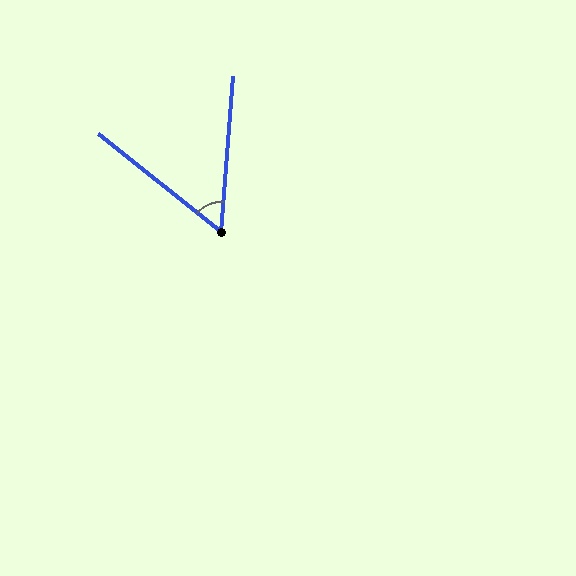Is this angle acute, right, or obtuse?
It is acute.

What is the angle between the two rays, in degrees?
Approximately 56 degrees.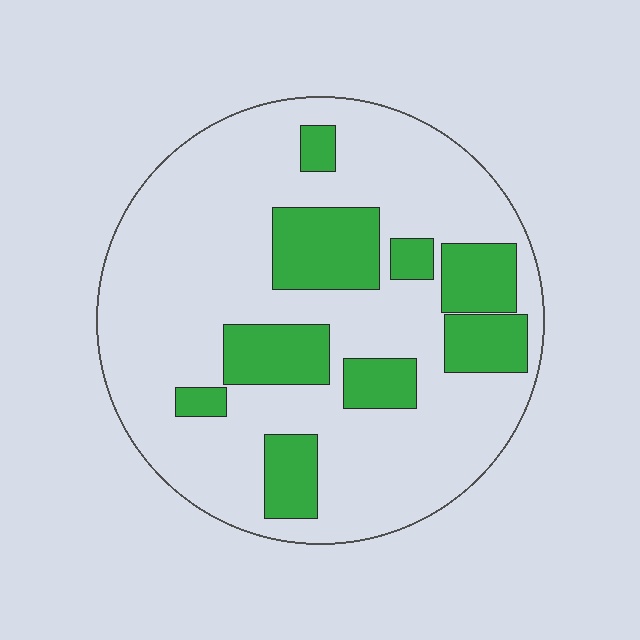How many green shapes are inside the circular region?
9.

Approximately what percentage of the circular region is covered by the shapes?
Approximately 25%.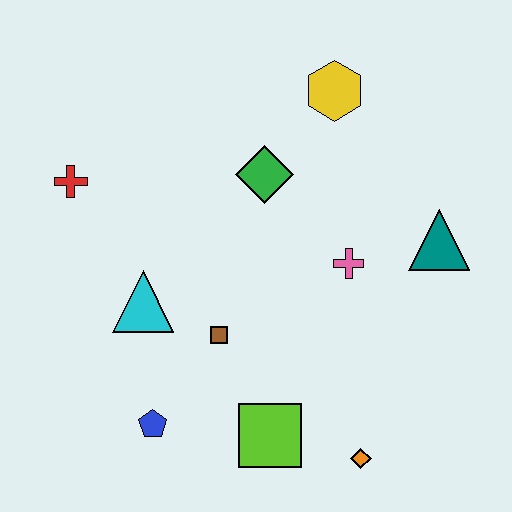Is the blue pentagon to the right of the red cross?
Yes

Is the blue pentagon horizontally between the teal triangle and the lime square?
No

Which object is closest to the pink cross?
The teal triangle is closest to the pink cross.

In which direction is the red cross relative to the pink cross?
The red cross is to the left of the pink cross.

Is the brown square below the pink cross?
Yes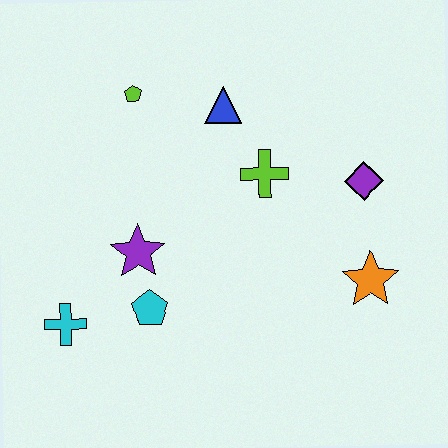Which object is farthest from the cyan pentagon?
The purple diamond is farthest from the cyan pentagon.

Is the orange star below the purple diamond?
Yes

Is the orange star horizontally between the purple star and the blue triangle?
No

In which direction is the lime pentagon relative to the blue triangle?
The lime pentagon is to the left of the blue triangle.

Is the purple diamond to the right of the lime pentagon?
Yes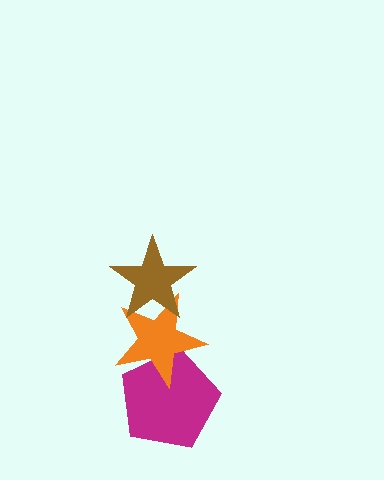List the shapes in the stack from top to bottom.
From top to bottom: the brown star, the orange star, the magenta pentagon.